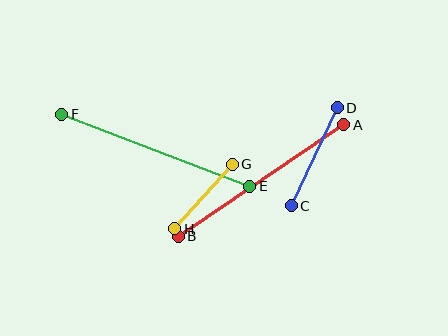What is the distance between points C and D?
The distance is approximately 109 pixels.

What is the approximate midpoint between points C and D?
The midpoint is at approximately (314, 157) pixels.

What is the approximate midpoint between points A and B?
The midpoint is at approximately (261, 180) pixels.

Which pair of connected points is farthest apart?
Points E and F are farthest apart.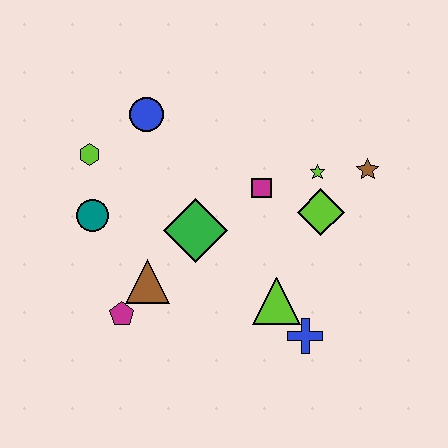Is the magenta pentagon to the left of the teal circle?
No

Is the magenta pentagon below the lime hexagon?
Yes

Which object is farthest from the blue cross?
The lime hexagon is farthest from the blue cross.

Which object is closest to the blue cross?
The lime triangle is closest to the blue cross.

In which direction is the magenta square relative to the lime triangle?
The magenta square is above the lime triangle.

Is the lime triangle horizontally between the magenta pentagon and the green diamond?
No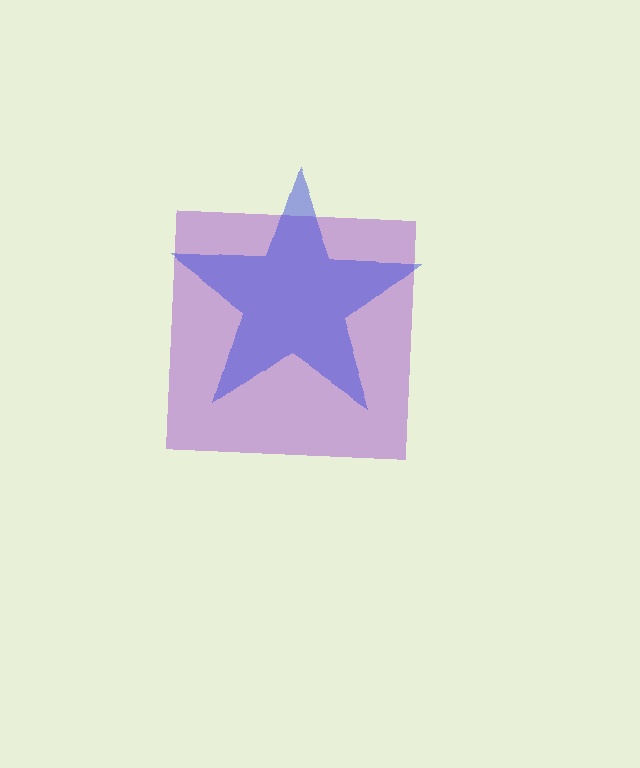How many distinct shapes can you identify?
There are 2 distinct shapes: a purple square, a blue star.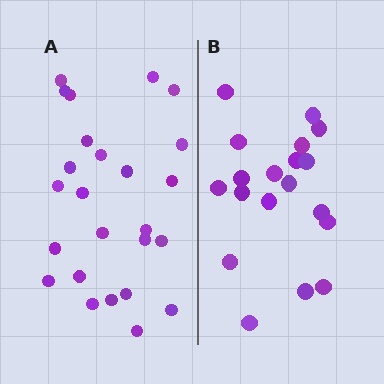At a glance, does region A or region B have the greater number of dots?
Region A (the left region) has more dots.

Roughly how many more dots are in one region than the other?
Region A has about 6 more dots than region B.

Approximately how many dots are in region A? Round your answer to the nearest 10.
About 20 dots. (The exact count is 25, which rounds to 20.)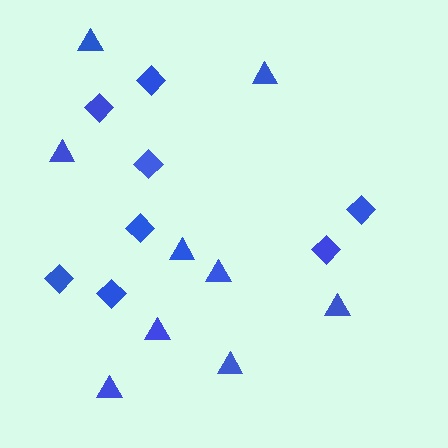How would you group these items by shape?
There are 2 groups: one group of diamonds (8) and one group of triangles (9).